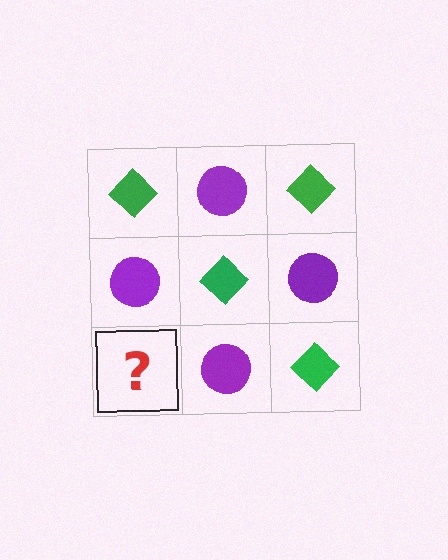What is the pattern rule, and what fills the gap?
The rule is that it alternates green diamond and purple circle in a checkerboard pattern. The gap should be filled with a green diamond.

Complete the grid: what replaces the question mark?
The question mark should be replaced with a green diamond.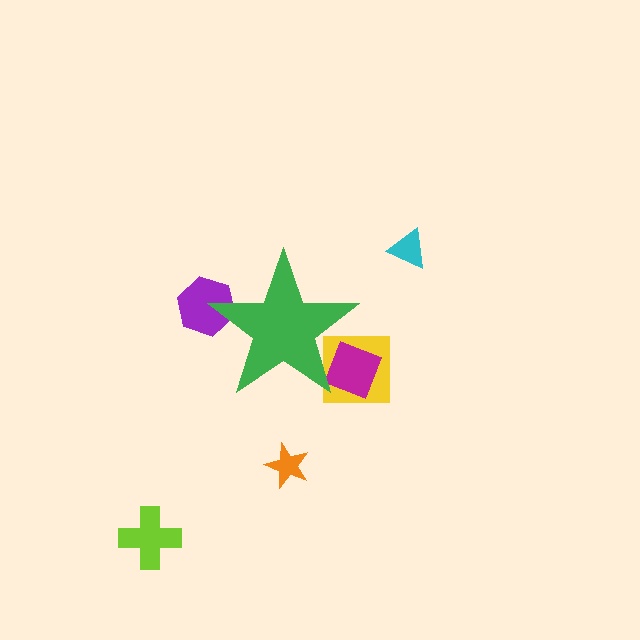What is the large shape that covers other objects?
A green star.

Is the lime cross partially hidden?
No, the lime cross is fully visible.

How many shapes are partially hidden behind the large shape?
3 shapes are partially hidden.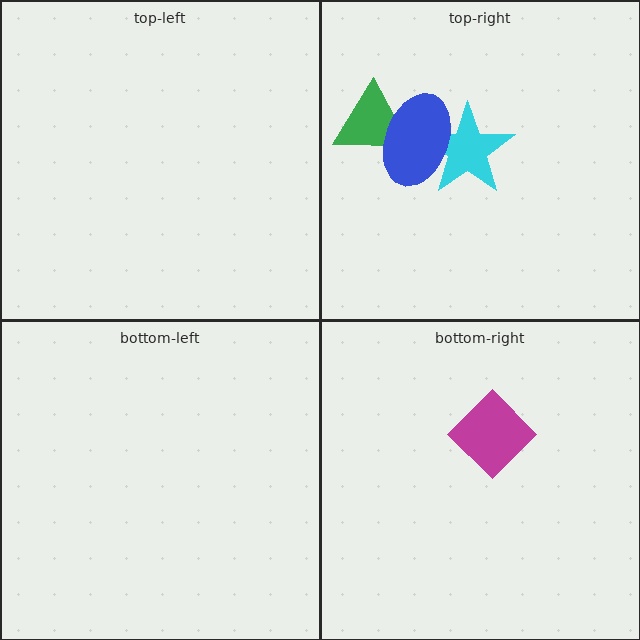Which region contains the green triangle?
The top-right region.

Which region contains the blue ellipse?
The top-right region.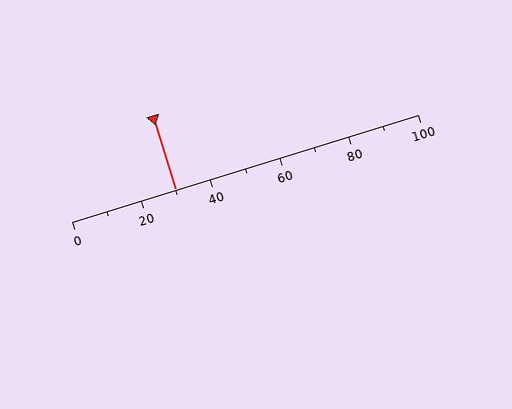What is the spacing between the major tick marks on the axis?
The major ticks are spaced 20 apart.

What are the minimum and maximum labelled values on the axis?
The axis runs from 0 to 100.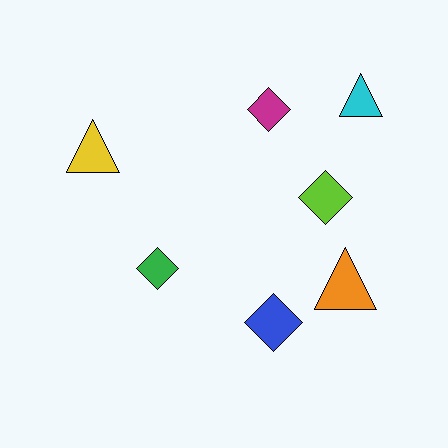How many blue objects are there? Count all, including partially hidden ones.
There is 1 blue object.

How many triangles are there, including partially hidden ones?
There are 3 triangles.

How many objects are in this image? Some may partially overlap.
There are 7 objects.